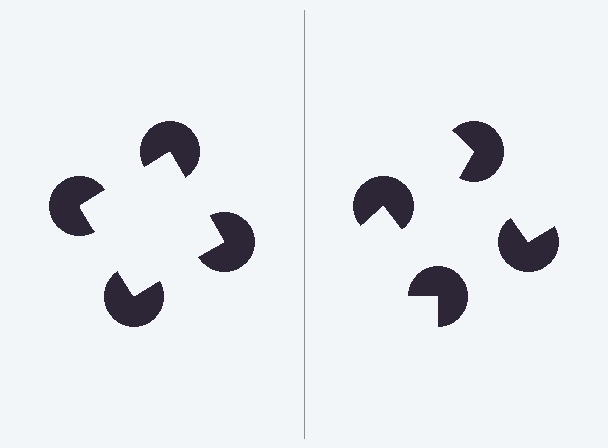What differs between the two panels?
The pac-man discs are positioned identically on both sides; only the wedge orientations differ. On the left they align to a square; on the right they are misaligned.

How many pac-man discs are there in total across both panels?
8 — 4 on each side.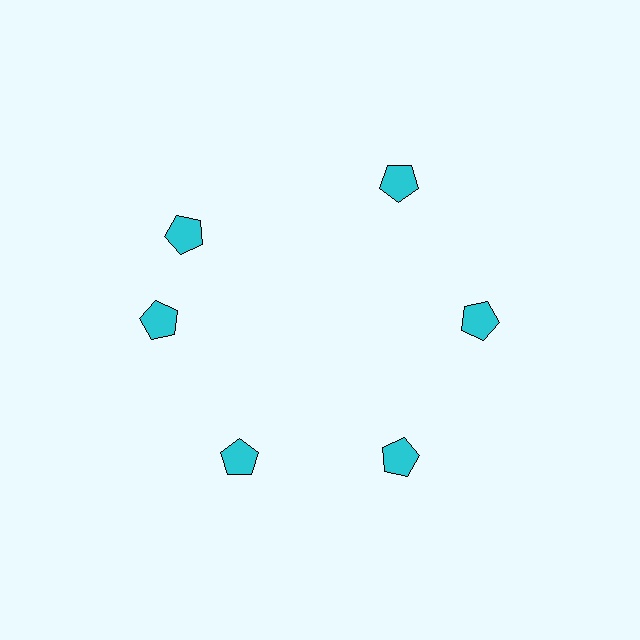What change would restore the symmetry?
The symmetry would be restored by rotating it back into even spacing with its neighbors so that all 6 pentagons sit at equal angles and equal distance from the center.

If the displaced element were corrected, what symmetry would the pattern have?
It would have 6-fold rotational symmetry — the pattern would map onto itself every 60 degrees.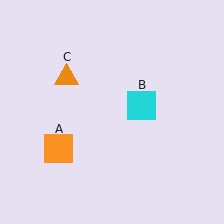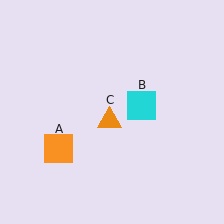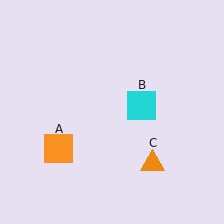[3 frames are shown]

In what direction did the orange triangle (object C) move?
The orange triangle (object C) moved down and to the right.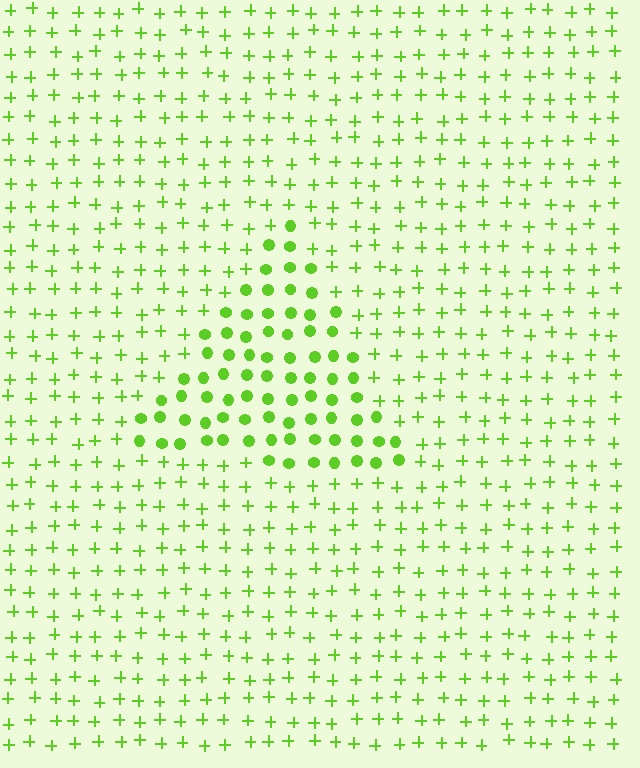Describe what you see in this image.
The image is filled with small lime elements arranged in a uniform grid. A triangle-shaped region contains circles, while the surrounding area contains plus signs. The boundary is defined purely by the change in element shape.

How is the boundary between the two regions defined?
The boundary is defined by a change in element shape: circles inside vs. plus signs outside. All elements share the same color and spacing.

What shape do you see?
I see a triangle.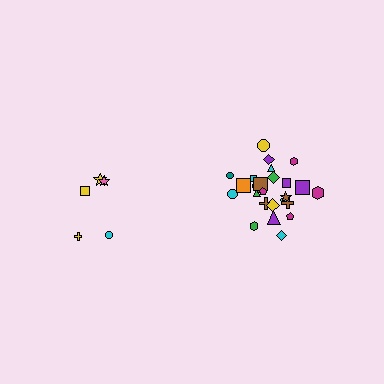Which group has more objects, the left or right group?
The right group.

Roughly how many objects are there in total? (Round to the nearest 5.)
Roughly 30 objects in total.